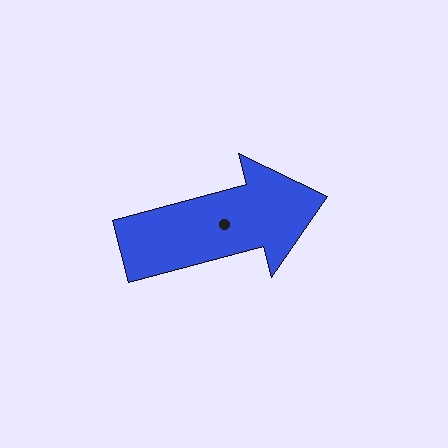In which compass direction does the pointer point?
East.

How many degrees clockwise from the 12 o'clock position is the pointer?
Approximately 75 degrees.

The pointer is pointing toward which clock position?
Roughly 2 o'clock.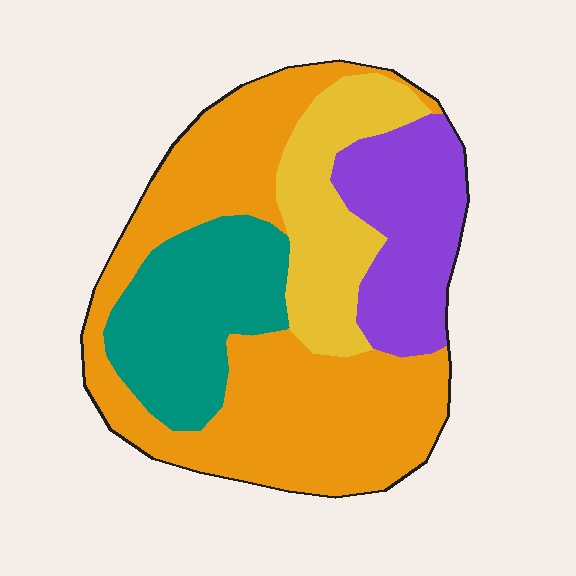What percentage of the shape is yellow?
Yellow covers 17% of the shape.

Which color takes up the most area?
Orange, at roughly 45%.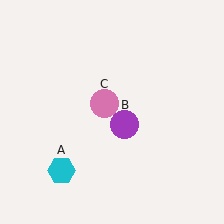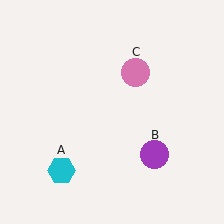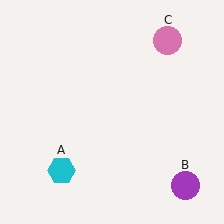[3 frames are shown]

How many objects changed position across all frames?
2 objects changed position: purple circle (object B), pink circle (object C).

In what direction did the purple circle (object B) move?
The purple circle (object B) moved down and to the right.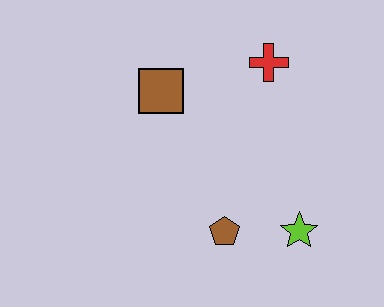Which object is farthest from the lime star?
The brown square is farthest from the lime star.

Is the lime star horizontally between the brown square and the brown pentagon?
No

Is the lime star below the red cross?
Yes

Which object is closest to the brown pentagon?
The lime star is closest to the brown pentagon.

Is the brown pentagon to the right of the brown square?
Yes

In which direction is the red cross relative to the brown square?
The red cross is to the right of the brown square.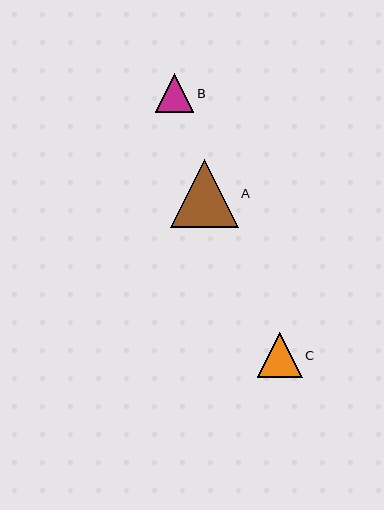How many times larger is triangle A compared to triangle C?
Triangle A is approximately 1.5 times the size of triangle C.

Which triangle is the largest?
Triangle A is the largest with a size of approximately 68 pixels.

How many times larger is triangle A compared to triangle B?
Triangle A is approximately 1.8 times the size of triangle B.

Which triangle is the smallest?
Triangle B is the smallest with a size of approximately 39 pixels.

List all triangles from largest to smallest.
From largest to smallest: A, C, B.